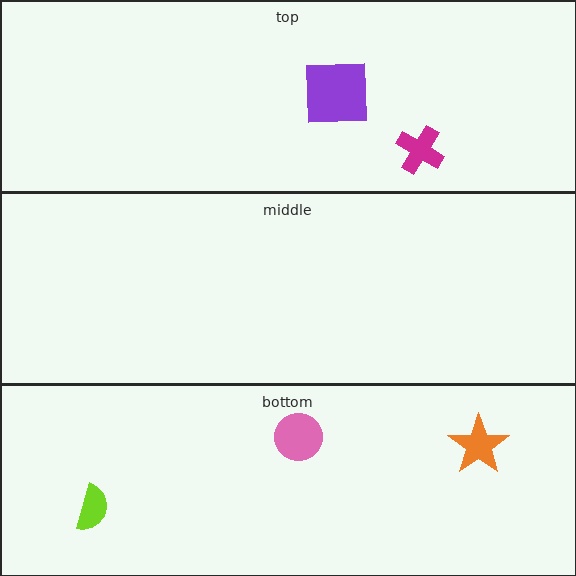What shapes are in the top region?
The purple square, the magenta cross.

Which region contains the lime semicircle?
The bottom region.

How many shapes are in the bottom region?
3.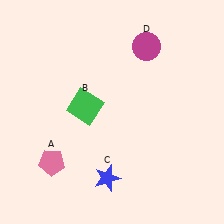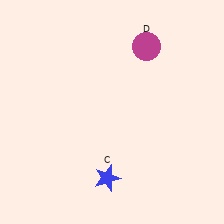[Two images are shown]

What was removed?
The green square (B), the pink pentagon (A) were removed in Image 2.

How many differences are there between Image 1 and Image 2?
There are 2 differences between the two images.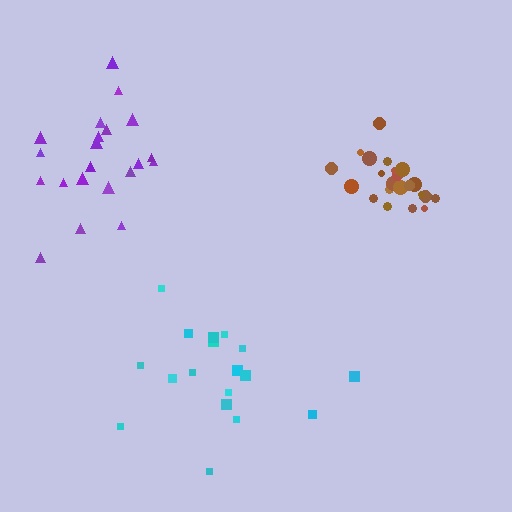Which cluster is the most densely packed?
Brown.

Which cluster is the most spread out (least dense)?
Cyan.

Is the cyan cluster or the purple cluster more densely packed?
Purple.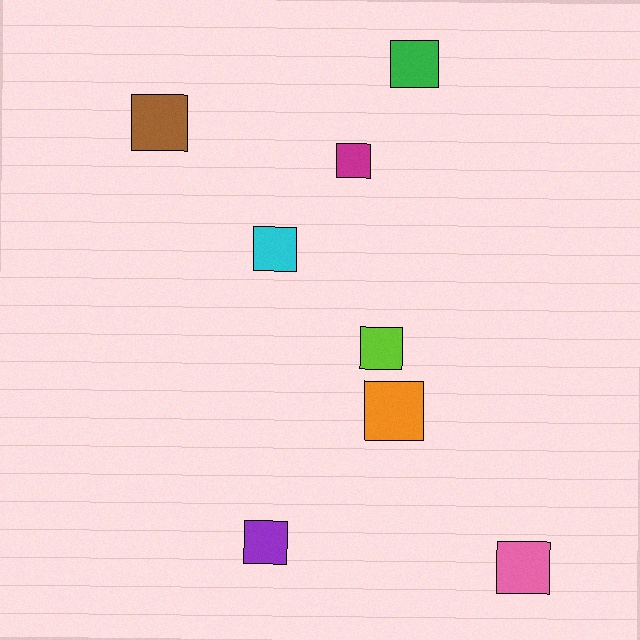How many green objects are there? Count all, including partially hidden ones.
There is 1 green object.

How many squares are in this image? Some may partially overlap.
There are 8 squares.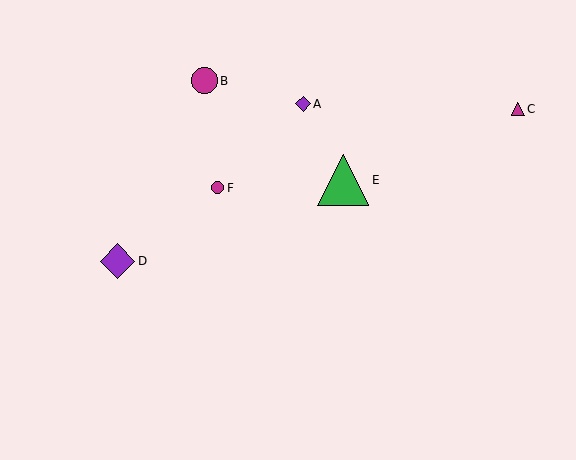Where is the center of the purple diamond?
The center of the purple diamond is at (303, 104).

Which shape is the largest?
The green triangle (labeled E) is the largest.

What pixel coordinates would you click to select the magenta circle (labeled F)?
Click at (217, 188) to select the magenta circle F.